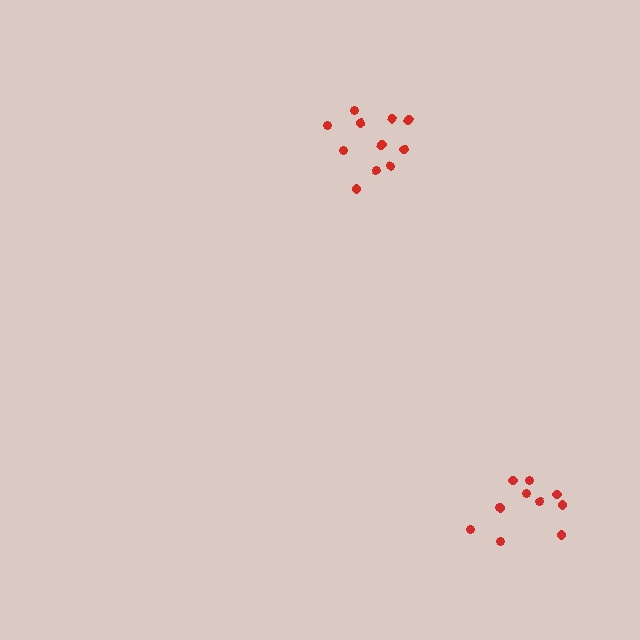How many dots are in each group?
Group 1: 11 dots, Group 2: 11 dots (22 total).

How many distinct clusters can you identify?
There are 2 distinct clusters.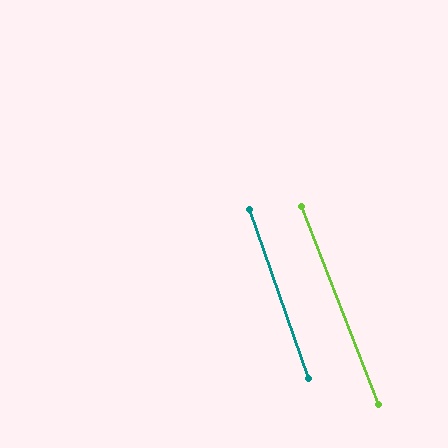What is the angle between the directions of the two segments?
Approximately 2 degrees.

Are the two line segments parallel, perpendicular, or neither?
Parallel — their directions differ by only 1.9°.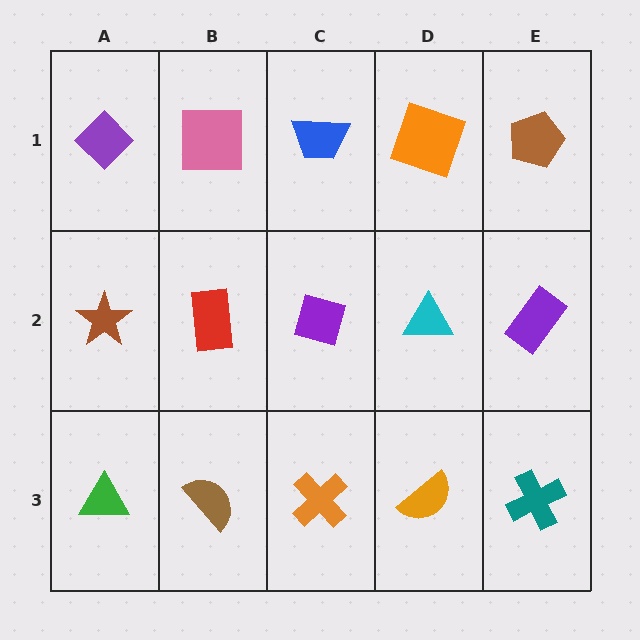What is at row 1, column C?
A blue trapezoid.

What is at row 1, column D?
An orange square.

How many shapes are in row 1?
5 shapes.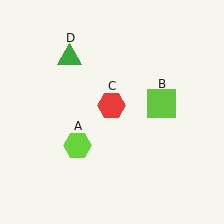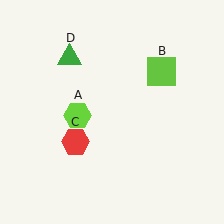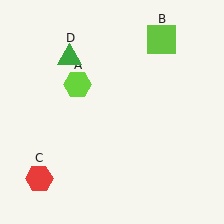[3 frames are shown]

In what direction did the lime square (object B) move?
The lime square (object B) moved up.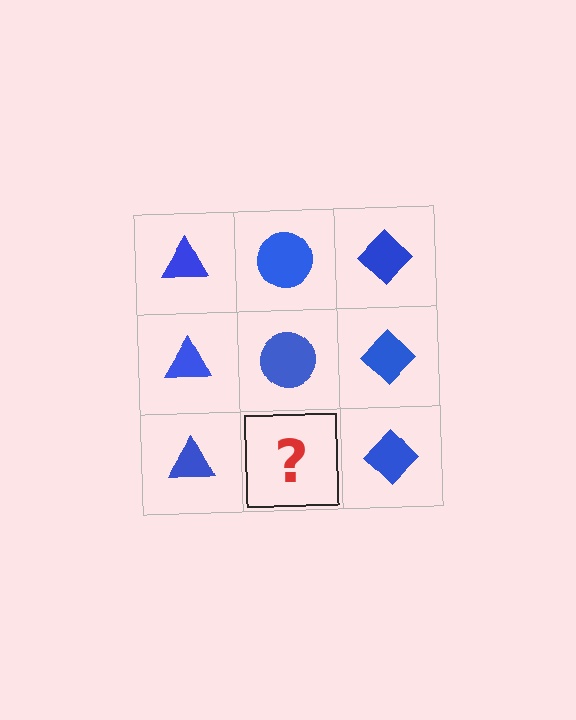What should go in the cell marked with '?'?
The missing cell should contain a blue circle.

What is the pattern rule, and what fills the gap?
The rule is that each column has a consistent shape. The gap should be filled with a blue circle.